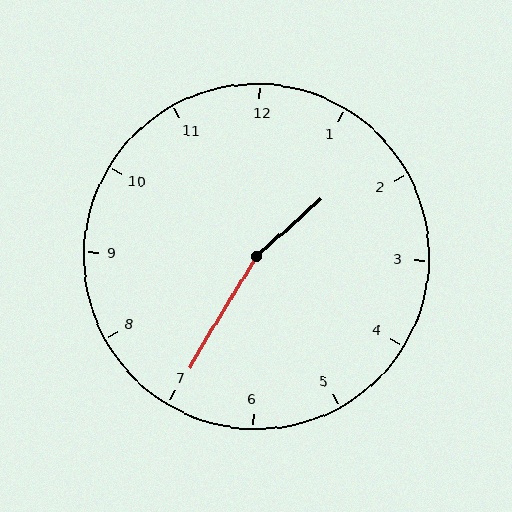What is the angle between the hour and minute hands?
Approximately 162 degrees.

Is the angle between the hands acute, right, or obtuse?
It is obtuse.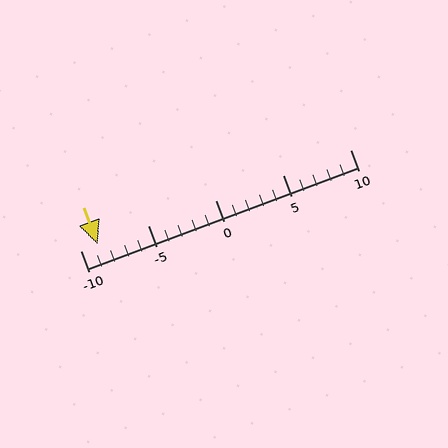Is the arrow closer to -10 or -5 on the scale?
The arrow is closer to -10.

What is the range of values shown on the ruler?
The ruler shows values from -10 to 10.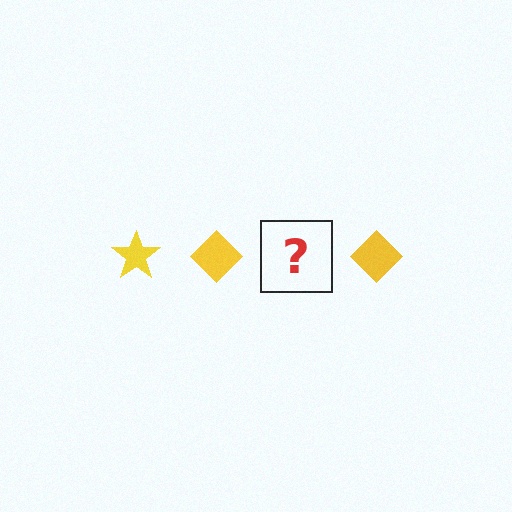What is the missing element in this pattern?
The missing element is a yellow star.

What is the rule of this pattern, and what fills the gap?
The rule is that the pattern cycles through star, diamond shapes in yellow. The gap should be filled with a yellow star.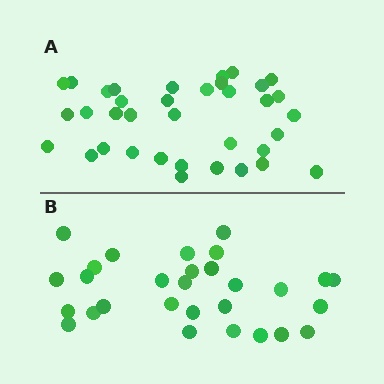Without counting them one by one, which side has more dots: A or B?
Region A (the top region) has more dots.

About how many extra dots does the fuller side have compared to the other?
Region A has roughly 8 or so more dots than region B.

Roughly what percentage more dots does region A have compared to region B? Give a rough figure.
About 25% more.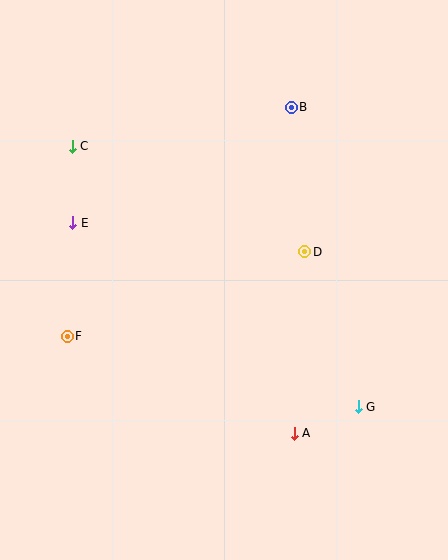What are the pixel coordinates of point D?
Point D is at (305, 252).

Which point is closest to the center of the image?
Point D at (305, 252) is closest to the center.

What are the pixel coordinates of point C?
Point C is at (72, 146).